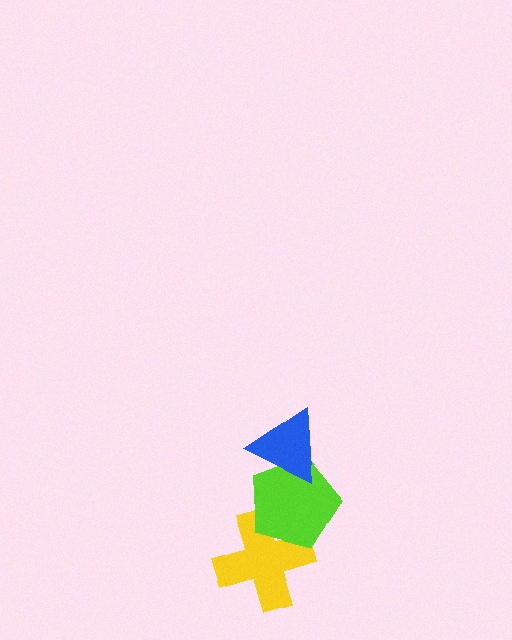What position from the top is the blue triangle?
The blue triangle is 1st from the top.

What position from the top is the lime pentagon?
The lime pentagon is 2nd from the top.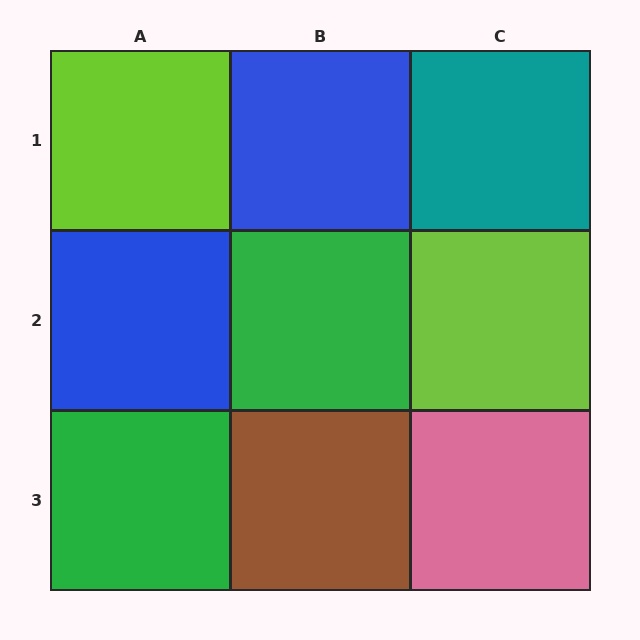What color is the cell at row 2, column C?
Lime.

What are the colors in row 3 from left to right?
Green, brown, pink.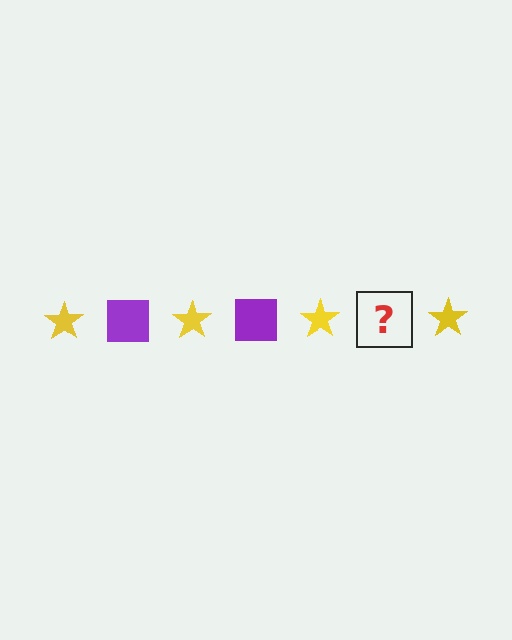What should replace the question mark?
The question mark should be replaced with a purple square.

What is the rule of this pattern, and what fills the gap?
The rule is that the pattern alternates between yellow star and purple square. The gap should be filled with a purple square.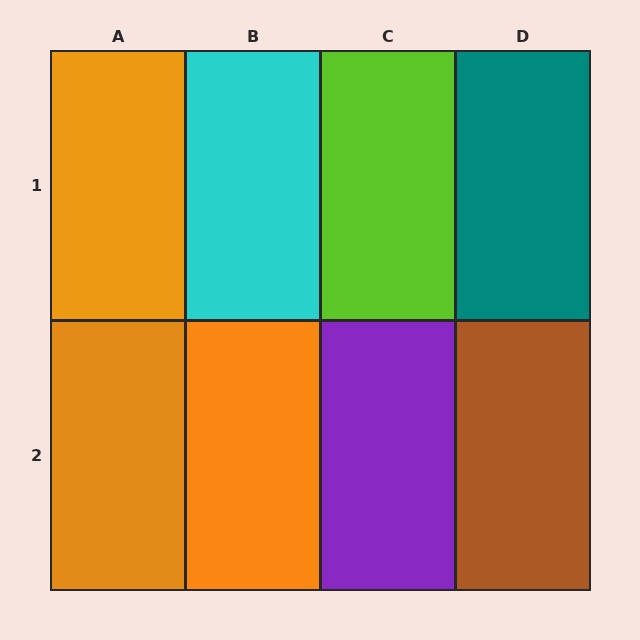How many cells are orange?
3 cells are orange.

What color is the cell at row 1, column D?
Teal.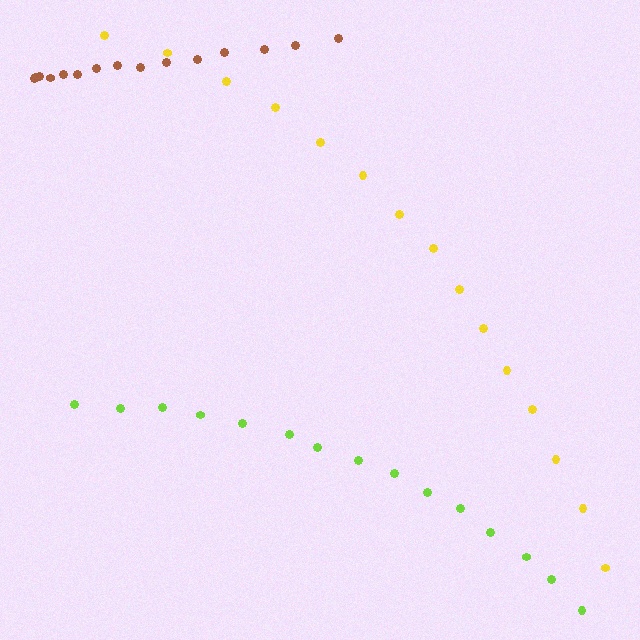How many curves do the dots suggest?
There are 3 distinct paths.